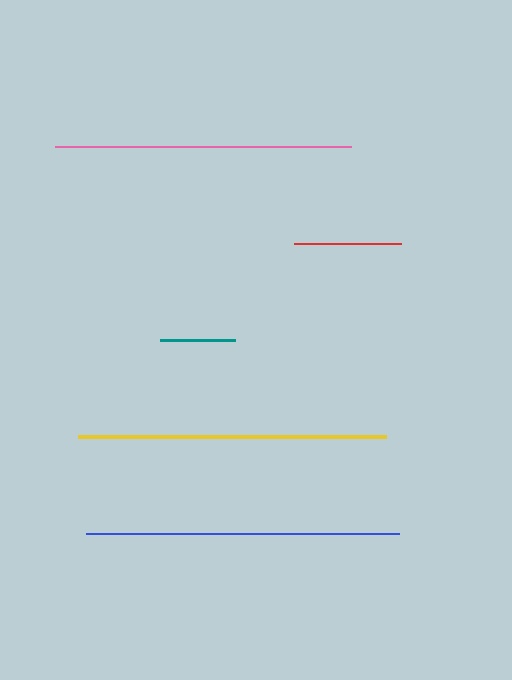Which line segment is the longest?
The blue line is the longest at approximately 312 pixels.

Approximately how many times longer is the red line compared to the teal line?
The red line is approximately 1.4 times the length of the teal line.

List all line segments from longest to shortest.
From longest to shortest: blue, yellow, pink, red, teal.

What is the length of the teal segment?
The teal segment is approximately 74 pixels long.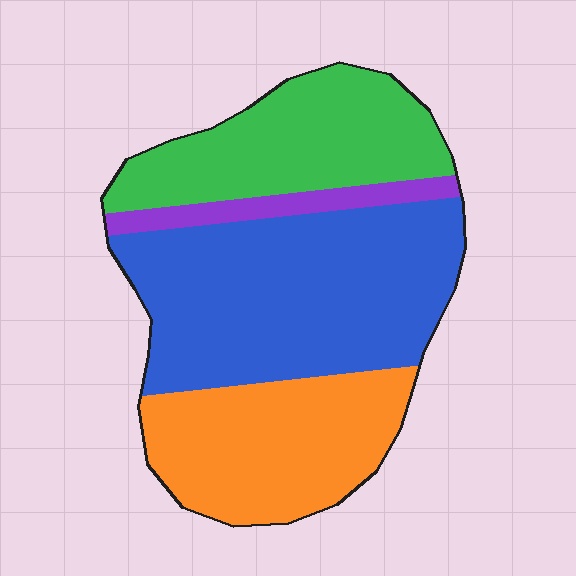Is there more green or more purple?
Green.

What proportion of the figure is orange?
Orange takes up about one quarter (1/4) of the figure.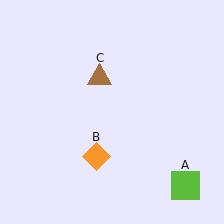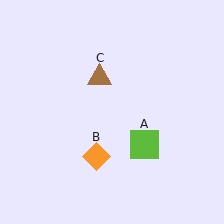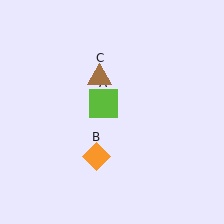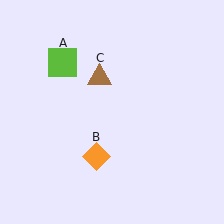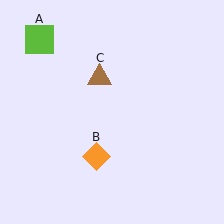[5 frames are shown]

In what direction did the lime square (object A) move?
The lime square (object A) moved up and to the left.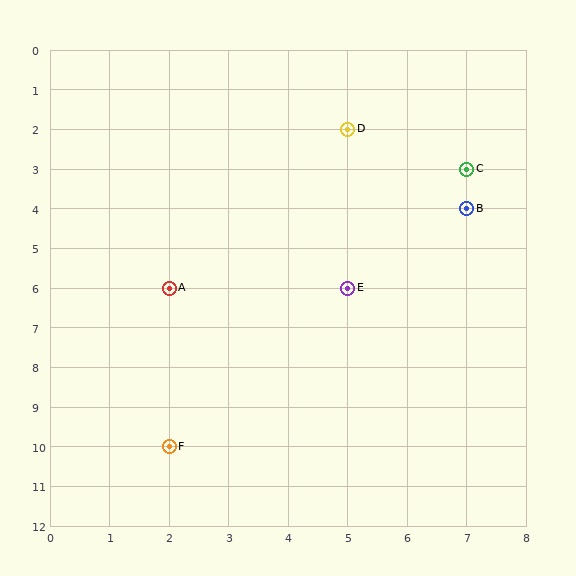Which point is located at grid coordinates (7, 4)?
Point B is at (7, 4).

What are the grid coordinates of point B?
Point B is at grid coordinates (7, 4).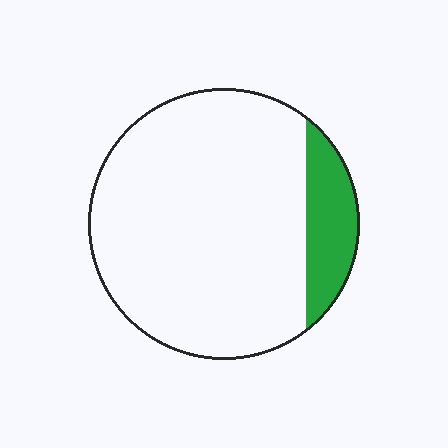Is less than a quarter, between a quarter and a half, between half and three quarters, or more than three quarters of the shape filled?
Less than a quarter.